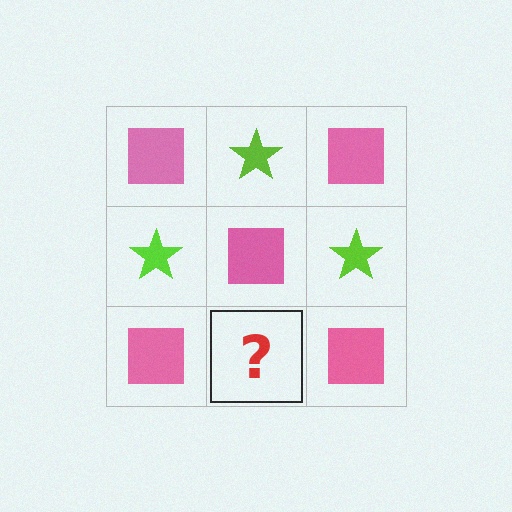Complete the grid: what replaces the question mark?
The question mark should be replaced with a lime star.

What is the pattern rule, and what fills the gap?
The rule is that it alternates pink square and lime star in a checkerboard pattern. The gap should be filled with a lime star.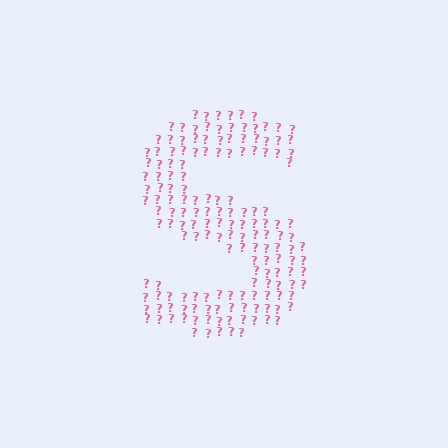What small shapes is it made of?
It is made of small question marks.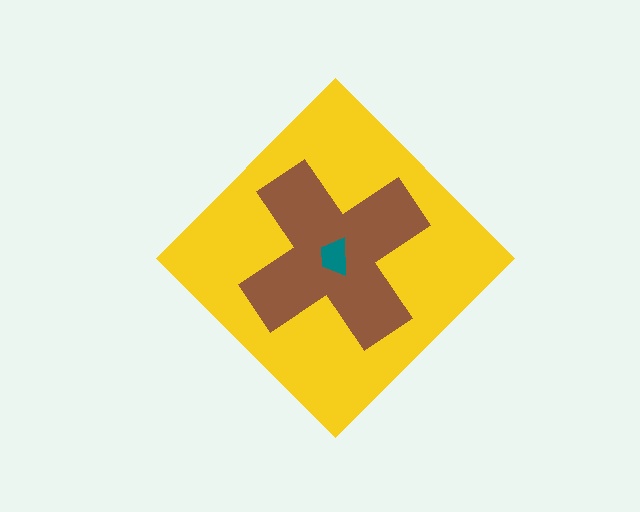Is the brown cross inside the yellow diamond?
Yes.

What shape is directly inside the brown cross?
The teal trapezoid.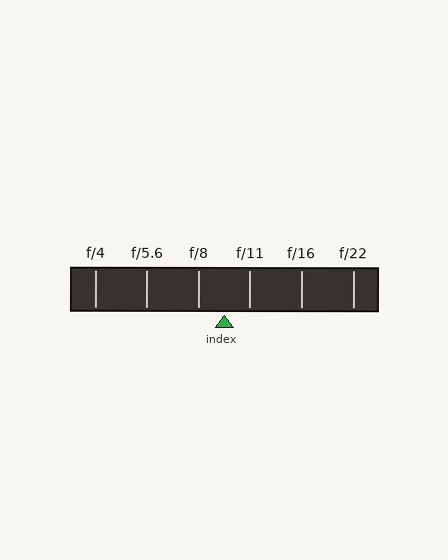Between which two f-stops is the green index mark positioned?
The index mark is between f/8 and f/11.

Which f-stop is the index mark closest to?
The index mark is closest to f/11.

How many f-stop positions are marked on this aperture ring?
There are 6 f-stop positions marked.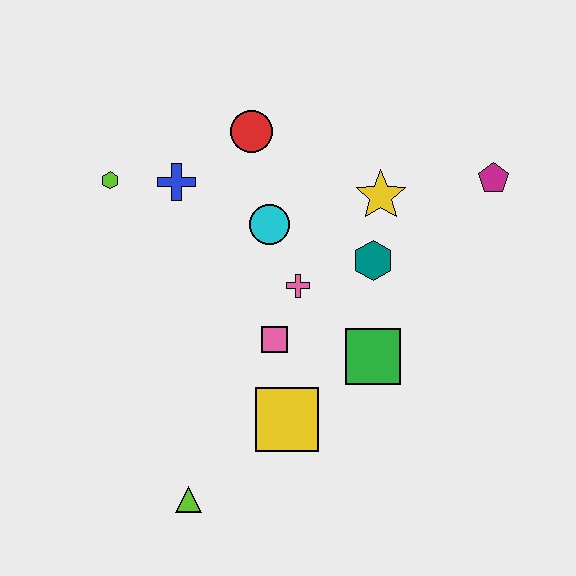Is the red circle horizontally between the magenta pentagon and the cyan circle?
No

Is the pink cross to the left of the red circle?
No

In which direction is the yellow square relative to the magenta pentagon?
The yellow square is below the magenta pentagon.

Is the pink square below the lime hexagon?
Yes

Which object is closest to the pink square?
The pink cross is closest to the pink square.